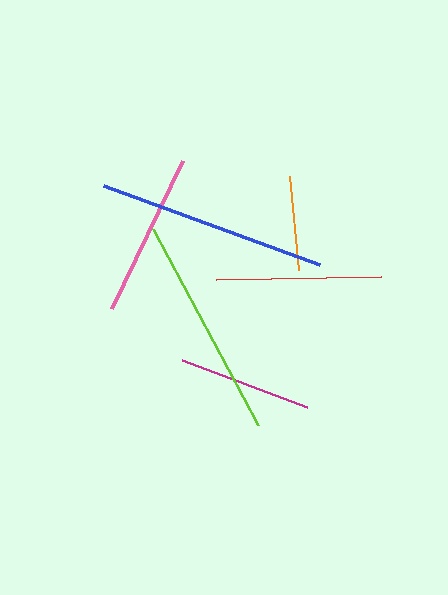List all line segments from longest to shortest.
From longest to shortest: blue, lime, red, pink, magenta, orange.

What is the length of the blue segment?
The blue segment is approximately 230 pixels long.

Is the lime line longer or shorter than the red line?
The lime line is longer than the red line.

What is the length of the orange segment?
The orange segment is approximately 94 pixels long.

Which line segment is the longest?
The blue line is the longest at approximately 230 pixels.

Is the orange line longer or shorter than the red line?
The red line is longer than the orange line.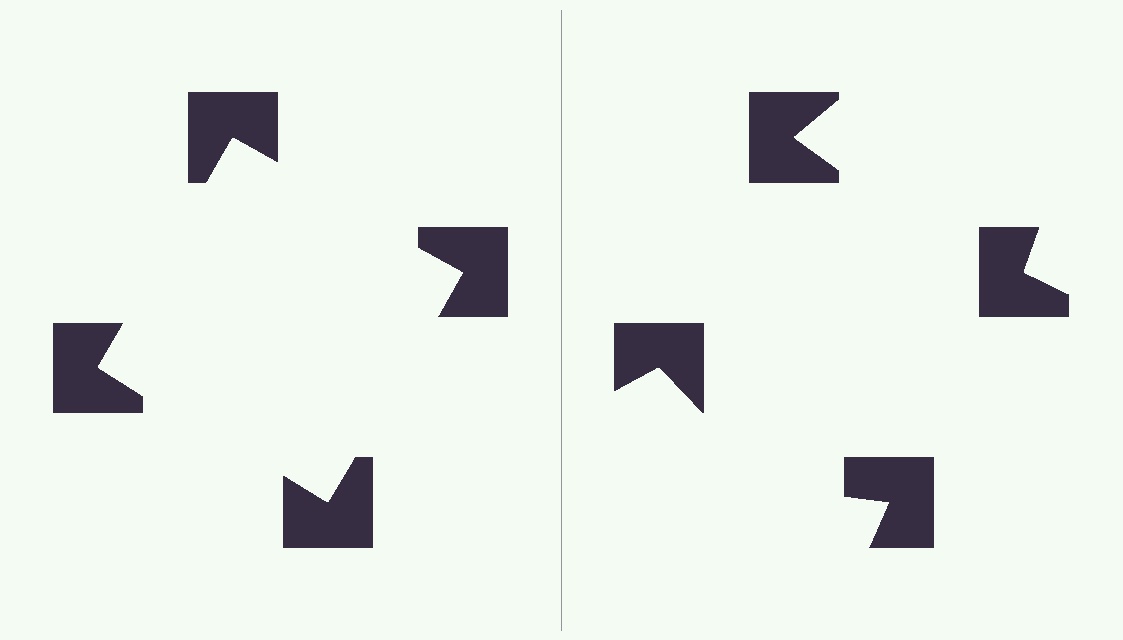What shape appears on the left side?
An illusory square.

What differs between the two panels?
The notched squares are positioned identically on both sides; only the wedge orientations differ. On the left they align to a square; on the right they are misaligned.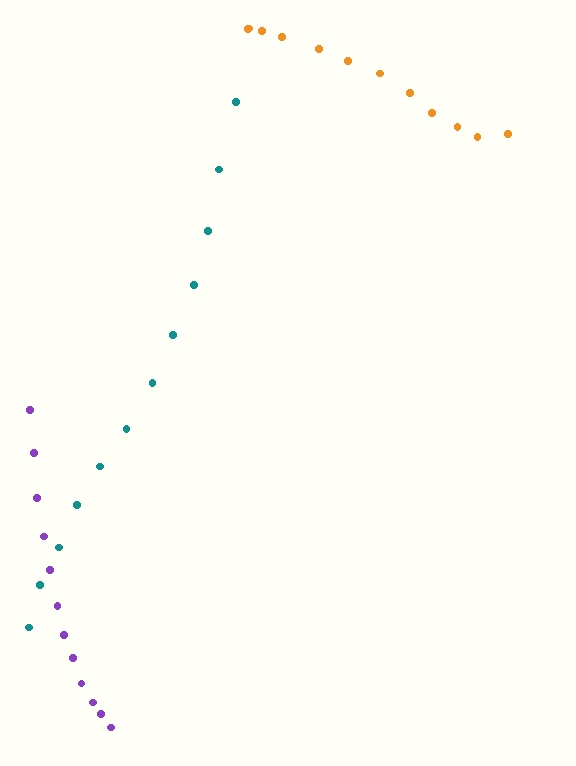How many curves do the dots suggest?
There are 3 distinct paths.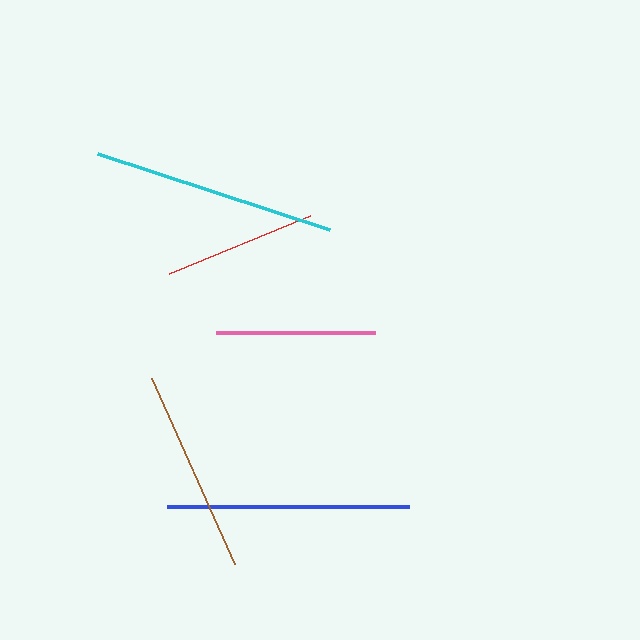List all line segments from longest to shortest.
From longest to shortest: cyan, blue, brown, pink, red.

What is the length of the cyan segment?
The cyan segment is approximately 244 pixels long.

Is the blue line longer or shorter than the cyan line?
The cyan line is longer than the blue line.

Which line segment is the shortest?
The red line is the shortest at approximately 152 pixels.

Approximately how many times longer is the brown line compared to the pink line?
The brown line is approximately 1.3 times the length of the pink line.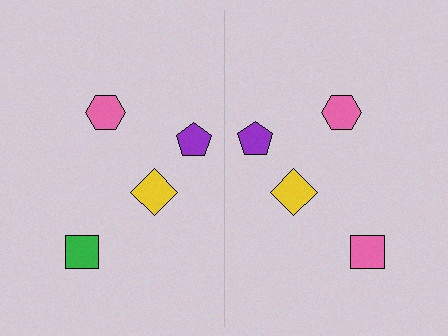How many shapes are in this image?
There are 8 shapes in this image.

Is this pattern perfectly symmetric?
No, the pattern is not perfectly symmetric. The pink square on the right side breaks the symmetry — its mirror counterpart is green.